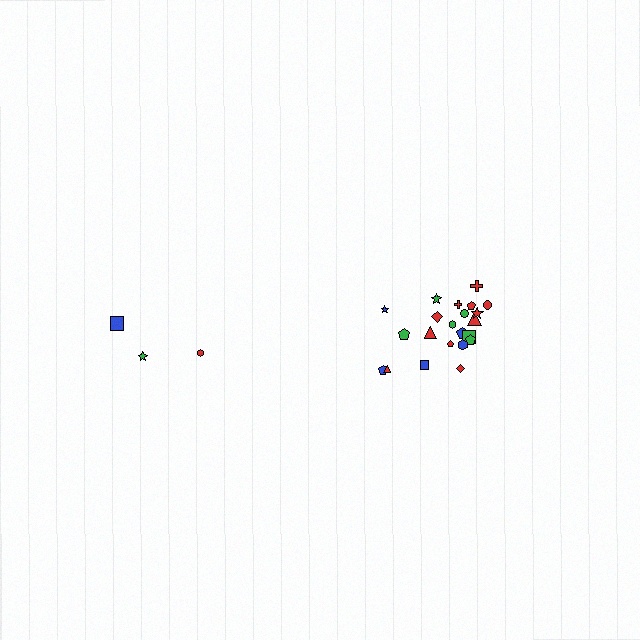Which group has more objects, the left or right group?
The right group.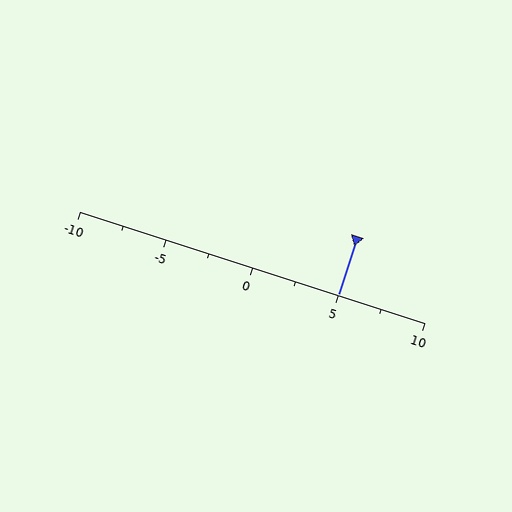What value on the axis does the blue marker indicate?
The marker indicates approximately 5.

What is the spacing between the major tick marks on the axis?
The major ticks are spaced 5 apart.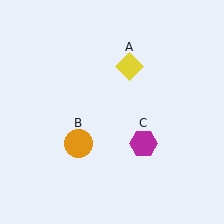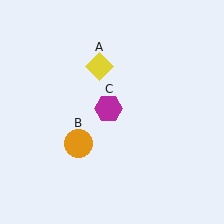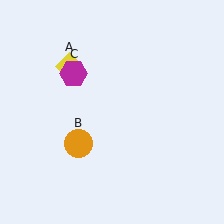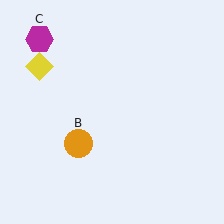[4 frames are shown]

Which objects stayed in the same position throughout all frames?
Orange circle (object B) remained stationary.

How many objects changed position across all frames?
2 objects changed position: yellow diamond (object A), magenta hexagon (object C).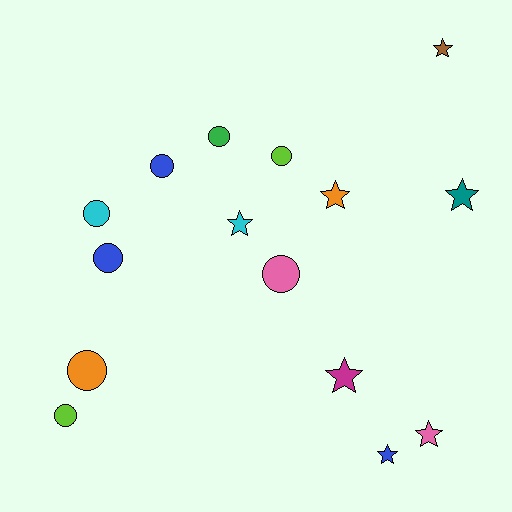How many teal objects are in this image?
There is 1 teal object.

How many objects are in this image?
There are 15 objects.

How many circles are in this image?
There are 8 circles.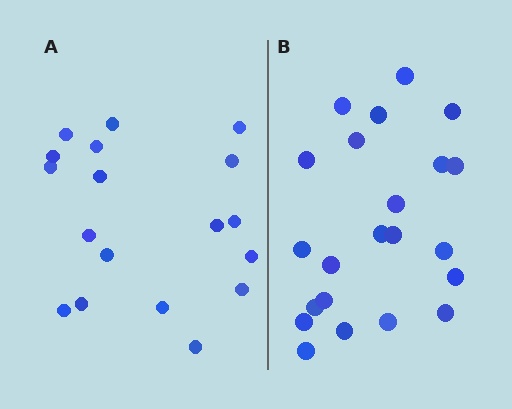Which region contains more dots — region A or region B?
Region B (the right region) has more dots.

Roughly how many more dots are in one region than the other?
Region B has about 4 more dots than region A.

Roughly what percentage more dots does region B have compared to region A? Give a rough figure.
About 20% more.